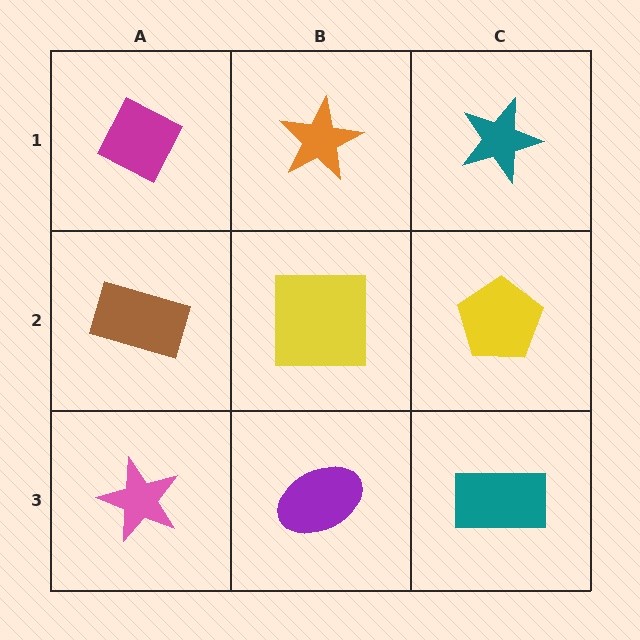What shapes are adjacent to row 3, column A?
A brown rectangle (row 2, column A), a purple ellipse (row 3, column B).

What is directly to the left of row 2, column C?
A yellow square.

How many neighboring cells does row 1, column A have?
2.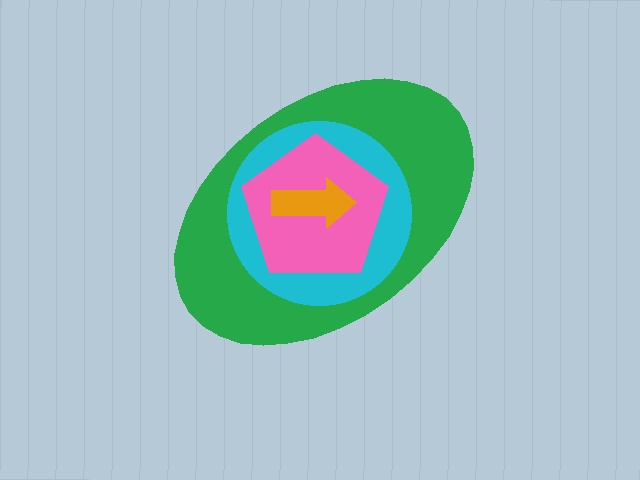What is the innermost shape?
The orange arrow.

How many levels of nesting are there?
4.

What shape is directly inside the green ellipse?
The cyan circle.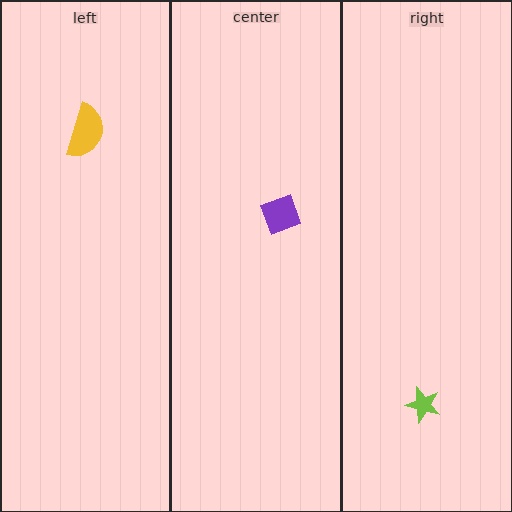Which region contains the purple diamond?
The center region.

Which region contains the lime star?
The right region.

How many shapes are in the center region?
1.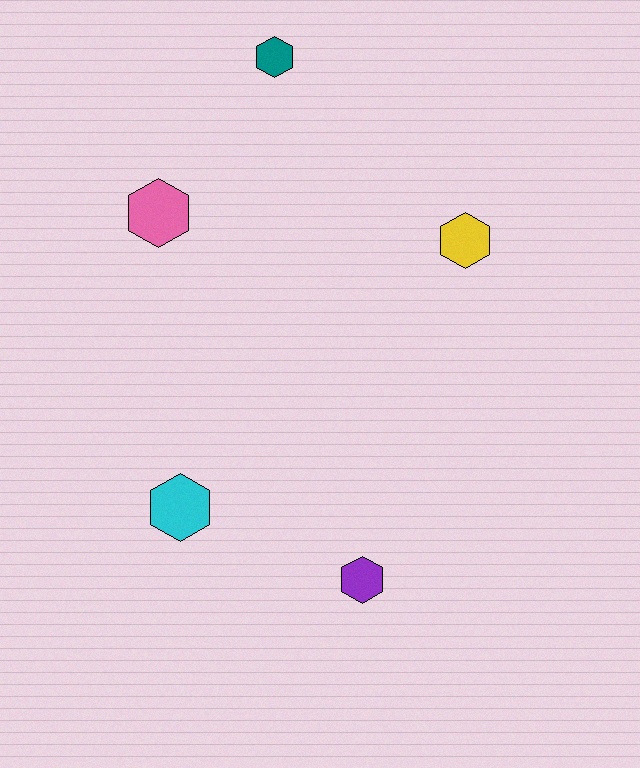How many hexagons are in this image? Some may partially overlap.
There are 5 hexagons.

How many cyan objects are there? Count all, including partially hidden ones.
There is 1 cyan object.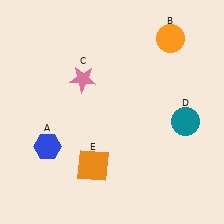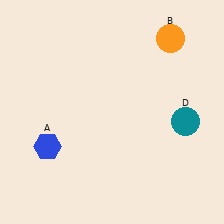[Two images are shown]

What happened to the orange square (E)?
The orange square (E) was removed in Image 2. It was in the bottom-left area of Image 1.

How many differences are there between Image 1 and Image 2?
There are 2 differences between the two images.